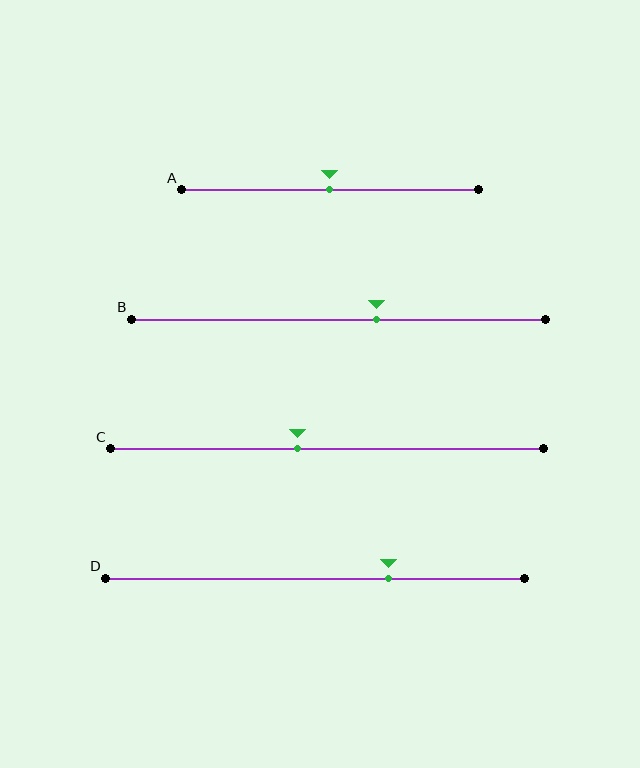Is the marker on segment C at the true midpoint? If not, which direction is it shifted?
No, the marker on segment C is shifted to the left by about 7% of the segment length.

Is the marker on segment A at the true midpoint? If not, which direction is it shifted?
Yes, the marker on segment A is at the true midpoint.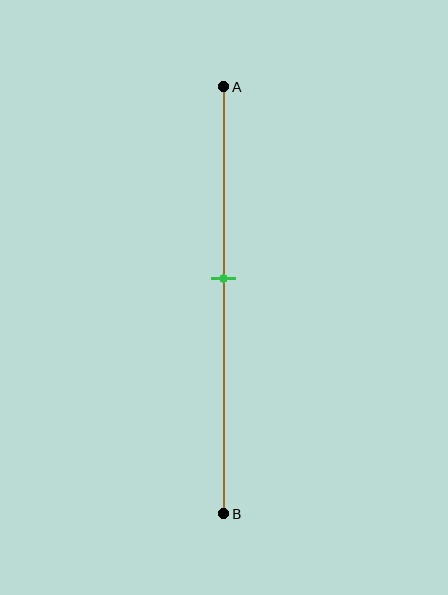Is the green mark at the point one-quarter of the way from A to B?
No, the mark is at about 45% from A, not at the 25% one-quarter point.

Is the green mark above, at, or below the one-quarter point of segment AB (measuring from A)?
The green mark is below the one-quarter point of segment AB.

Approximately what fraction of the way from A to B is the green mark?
The green mark is approximately 45% of the way from A to B.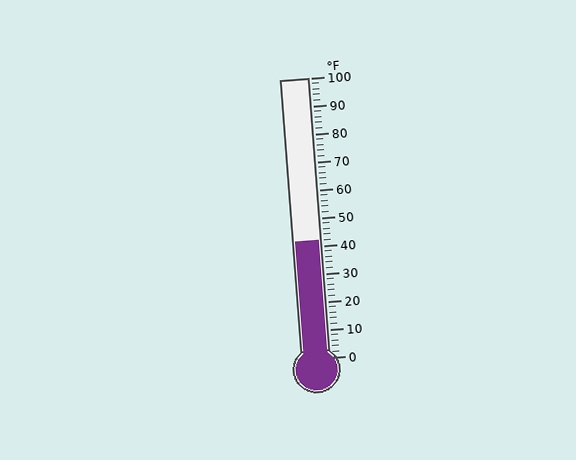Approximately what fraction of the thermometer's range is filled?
The thermometer is filled to approximately 40% of its range.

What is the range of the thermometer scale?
The thermometer scale ranges from 0°F to 100°F.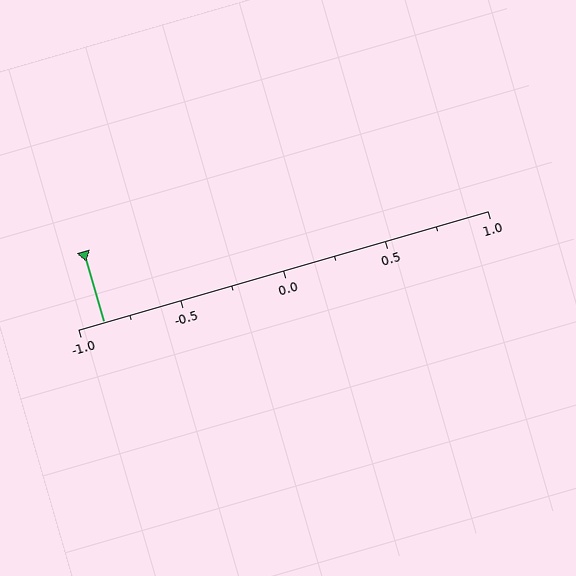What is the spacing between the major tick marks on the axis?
The major ticks are spaced 0.5 apart.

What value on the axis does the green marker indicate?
The marker indicates approximately -0.88.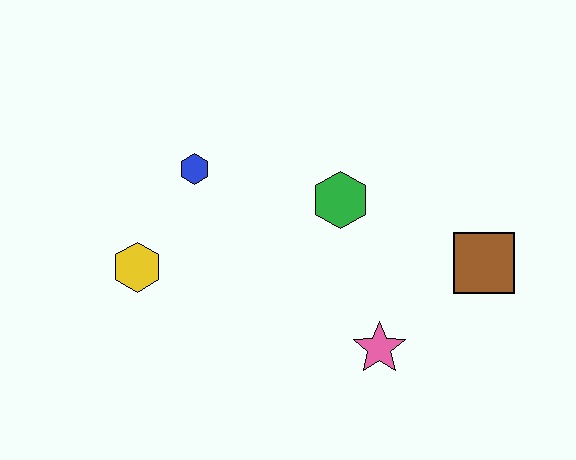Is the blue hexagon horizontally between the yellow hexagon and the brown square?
Yes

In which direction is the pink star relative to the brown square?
The pink star is to the left of the brown square.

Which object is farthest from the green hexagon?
The yellow hexagon is farthest from the green hexagon.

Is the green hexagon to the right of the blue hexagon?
Yes